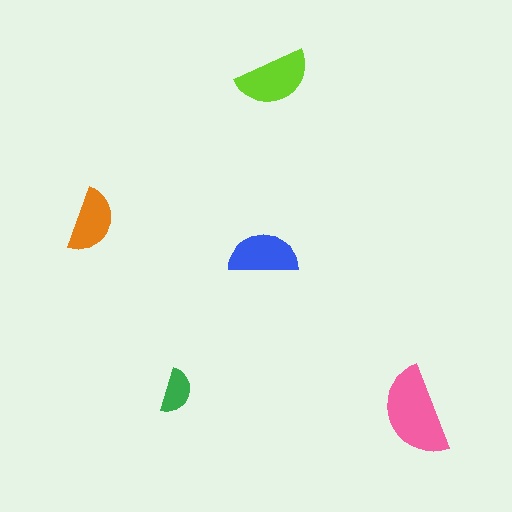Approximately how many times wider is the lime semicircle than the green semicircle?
About 1.5 times wider.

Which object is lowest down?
The pink semicircle is bottommost.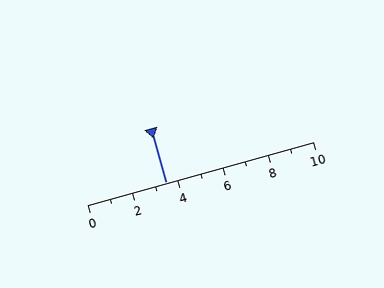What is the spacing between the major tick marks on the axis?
The major ticks are spaced 2 apart.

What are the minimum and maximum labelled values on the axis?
The axis runs from 0 to 10.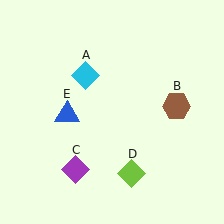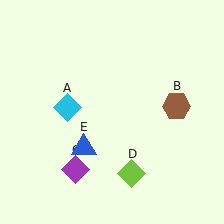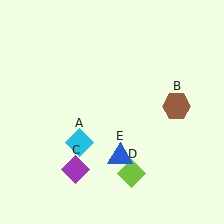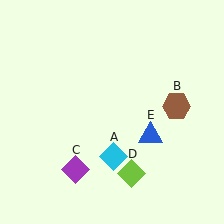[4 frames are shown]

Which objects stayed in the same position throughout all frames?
Brown hexagon (object B) and purple diamond (object C) and lime diamond (object D) remained stationary.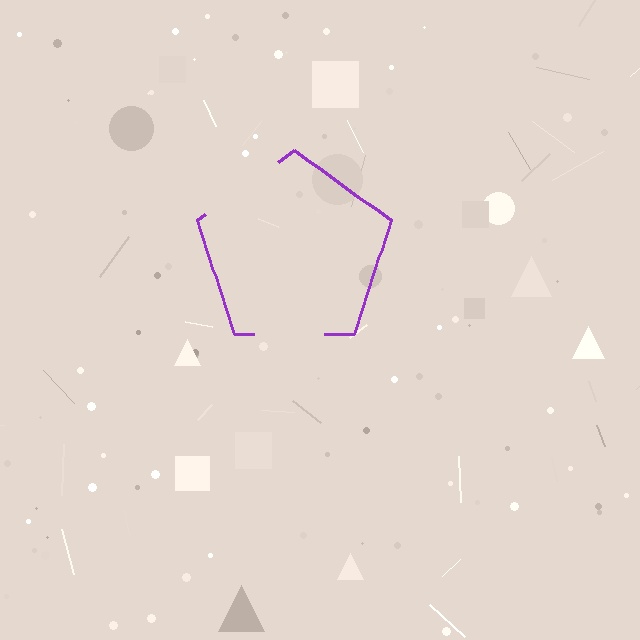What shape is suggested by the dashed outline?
The dashed outline suggests a pentagon.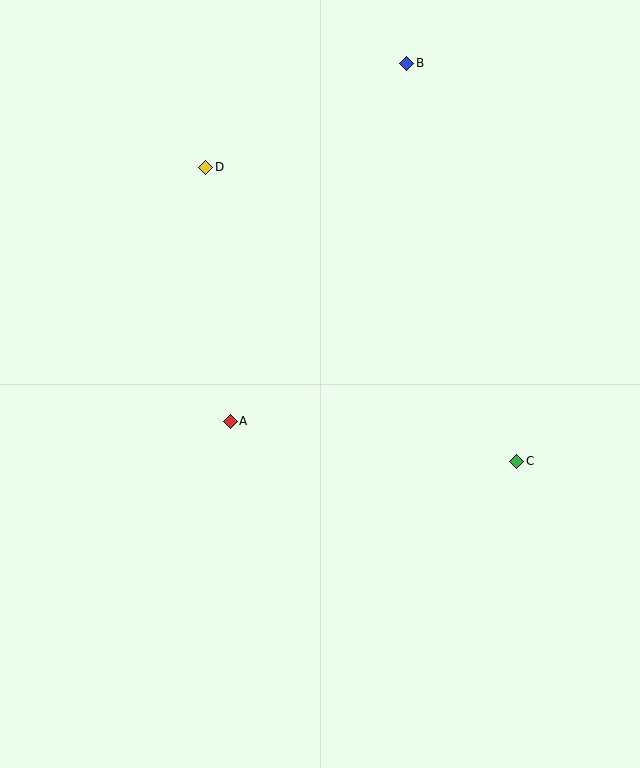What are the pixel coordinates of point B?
Point B is at (407, 63).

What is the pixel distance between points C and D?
The distance between C and D is 428 pixels.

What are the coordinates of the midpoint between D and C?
The midpoint between D and C is at (361, 314).